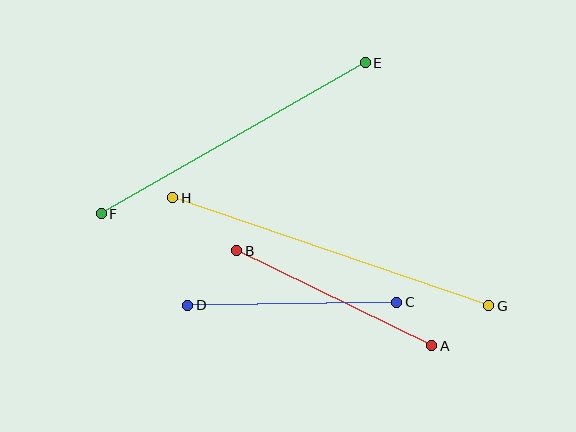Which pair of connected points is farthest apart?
Points G and H are farthest apart.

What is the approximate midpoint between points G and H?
The midpoint is at approximately (331, 252) pixels.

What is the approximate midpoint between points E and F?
The midpoint is at approximately (233, 138) pixels.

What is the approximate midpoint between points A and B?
The midpoint is at approximately (334, 298) pixels.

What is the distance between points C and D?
The distance is approximately 209 pixels.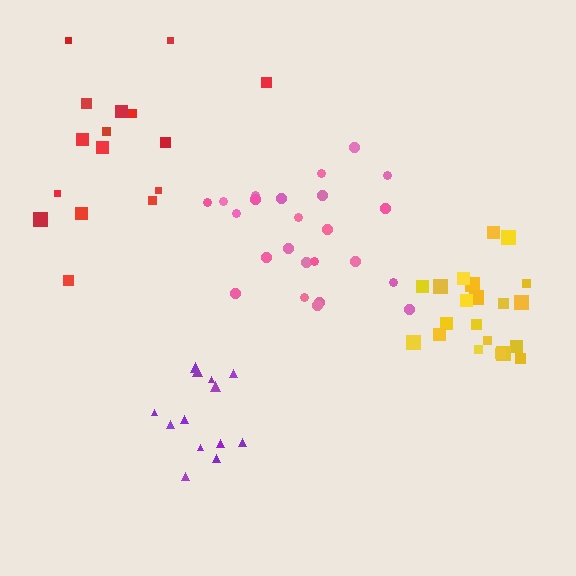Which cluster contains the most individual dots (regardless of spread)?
Pink (24).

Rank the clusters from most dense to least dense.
yellow, purple, pink, red.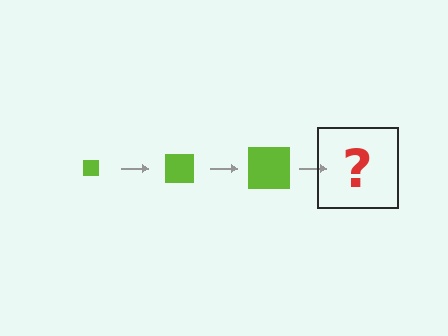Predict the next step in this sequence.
The next step is a lime square, larger than the previous one.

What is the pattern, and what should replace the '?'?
The pattern is that the square gets progressively larger each step. The '?' should be a lime square, larger than the previous one.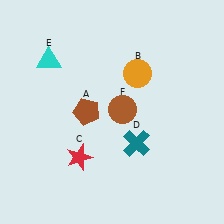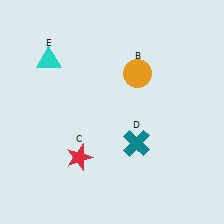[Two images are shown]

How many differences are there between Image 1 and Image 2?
There are 2 differences between the two images.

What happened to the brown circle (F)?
The brown circle (F) was removed in Image 2. It was in the top-right area of Image 1.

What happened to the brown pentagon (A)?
The brown pentagon (A) was removed in Image 2. It was in the top-left area of Image 1.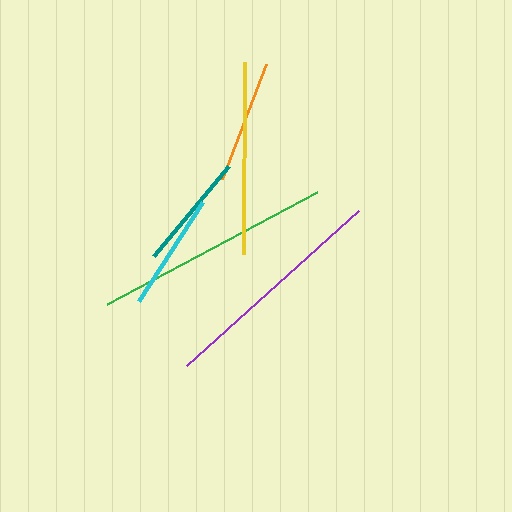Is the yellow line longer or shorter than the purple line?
The purple line is longer than the yellow line.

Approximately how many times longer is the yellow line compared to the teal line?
The yellow line is approximately 1.6 times the length of the teal line.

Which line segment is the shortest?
The teal line is the shortest at approximately 117 pixels.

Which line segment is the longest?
The green line is the longest at approximately 238 pixels.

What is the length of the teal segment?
The teal segment is approximately 117 pixels long.